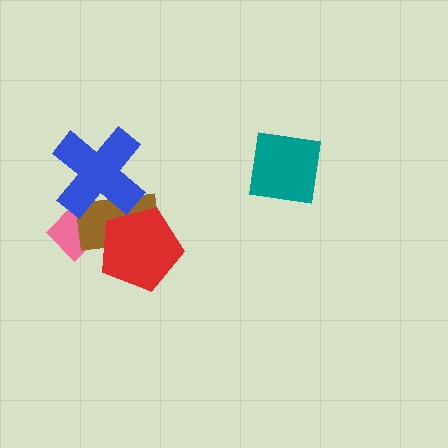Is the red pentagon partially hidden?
No, no other shape covers it.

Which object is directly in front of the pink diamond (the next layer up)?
The brown rectangle is directly in front of the pink diamond.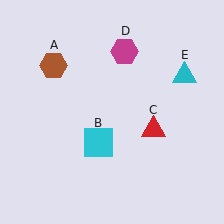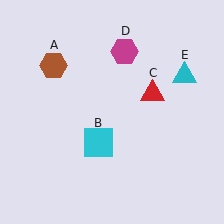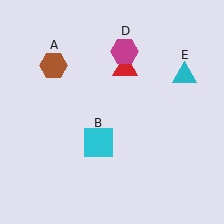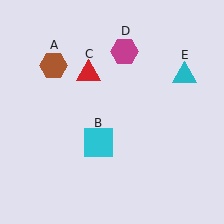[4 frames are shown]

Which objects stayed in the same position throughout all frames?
Brown hexagon (object A) and cyan square (object B) and magenta hexagon (object D) and cyan triangle (object E) remained stationary.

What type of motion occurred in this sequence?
The red triangle (object C) rotated counterclockwise around the center of the scene.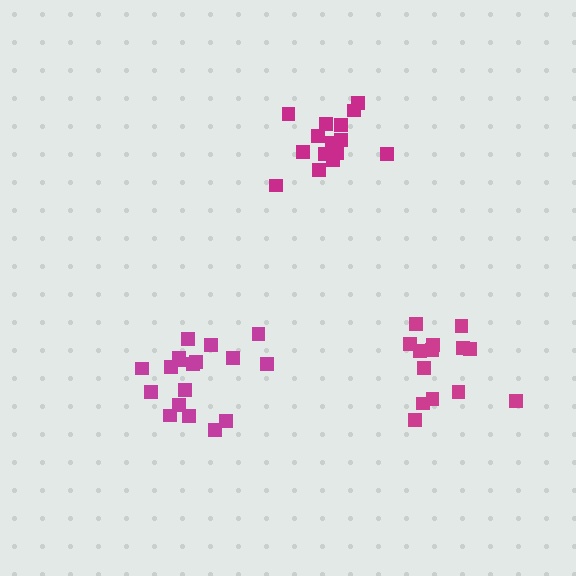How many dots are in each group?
Group 1: 15 dots, Group 2: 18 dots, Group 3: 14 dots (47 total).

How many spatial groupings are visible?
There are 3 spatial groupings.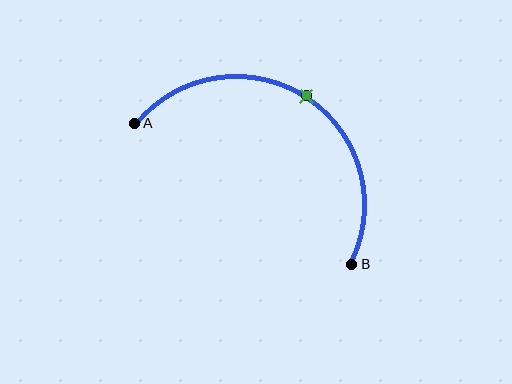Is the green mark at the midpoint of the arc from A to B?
Yes. The green mark lies on the arc at equal arc-length from both A and B — it is the arc midpoint.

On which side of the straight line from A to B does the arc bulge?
The arc bulges above the straight line connecting A and B.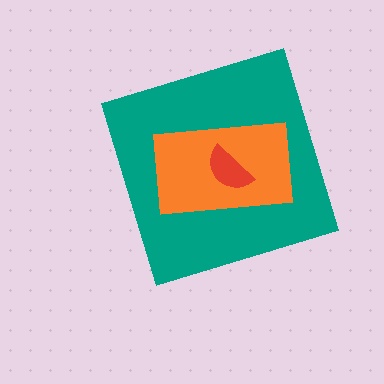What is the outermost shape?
The teal diamond.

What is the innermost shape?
The red semicircle.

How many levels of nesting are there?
3.